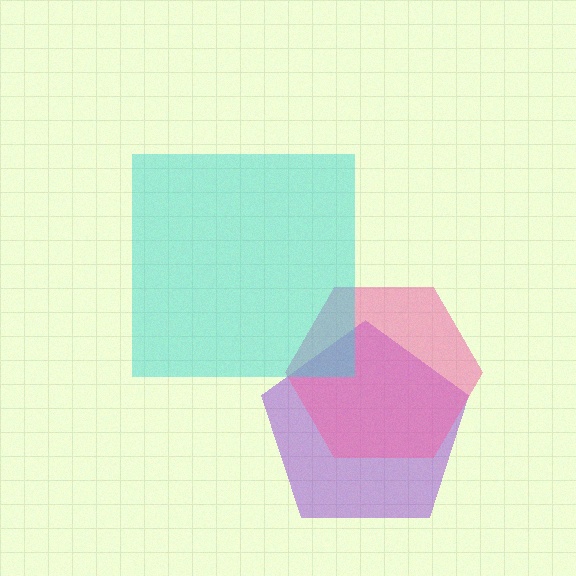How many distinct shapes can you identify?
There are 3 distinct shapes: a purple pentagon, a pink hexagon, a cyan square.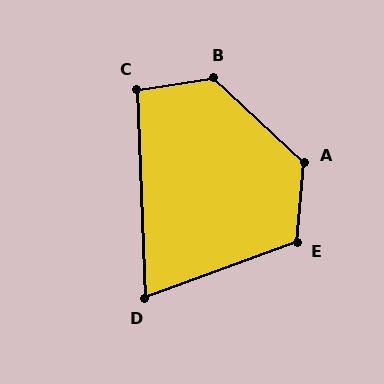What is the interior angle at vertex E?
Approximately 116 degrees (obtuse).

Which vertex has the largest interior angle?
B, at approximately 128 degrees.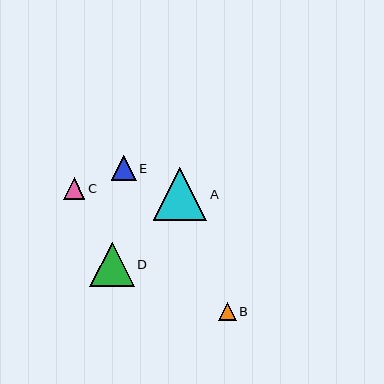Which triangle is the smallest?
Triangle B is the smallest with a size of approximately 18 pixels.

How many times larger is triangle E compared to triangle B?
Triangle E is approximately 1.4 times the size of triangle B.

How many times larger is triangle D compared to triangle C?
Triangle D is approximately 2.1 times the size of triangle C.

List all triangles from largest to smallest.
From largest to smallest: A, D, E, C, B.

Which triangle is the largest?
Triangle A is the largest with a size of approximately 53 pixels.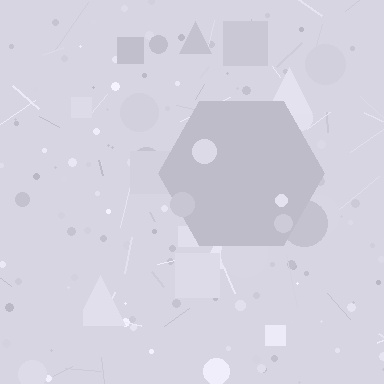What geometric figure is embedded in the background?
A hexagon is embedded in the background.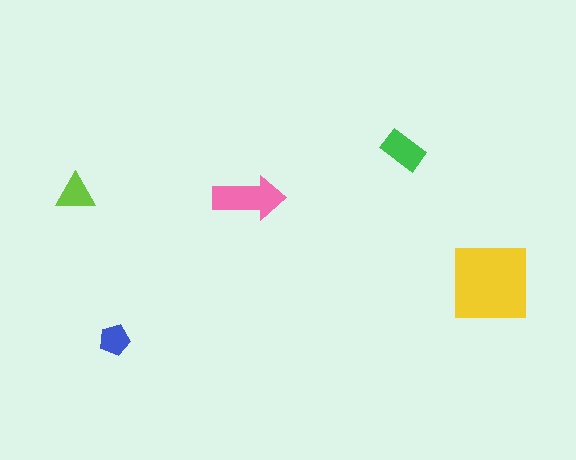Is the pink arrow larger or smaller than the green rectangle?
Larger.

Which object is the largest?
The yellow square.